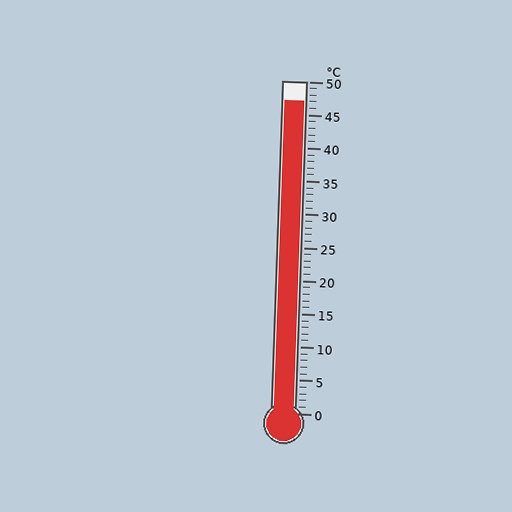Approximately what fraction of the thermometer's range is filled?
The thermometer is filled to approximately 95% of its range.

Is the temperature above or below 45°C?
The temperature is above 45°C.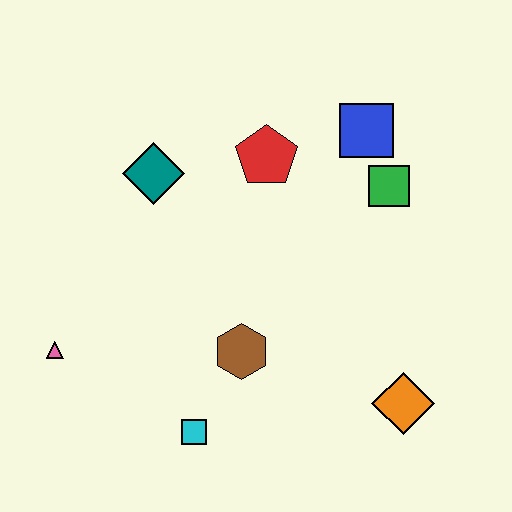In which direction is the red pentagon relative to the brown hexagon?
The red pentagon is above the brown hexagon.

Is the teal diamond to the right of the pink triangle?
Yes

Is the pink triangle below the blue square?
Yes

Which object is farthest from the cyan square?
The blue square is farthest from the cyan square.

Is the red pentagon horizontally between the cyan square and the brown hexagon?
No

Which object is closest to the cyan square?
The brown hexagon is closest to the cyan square.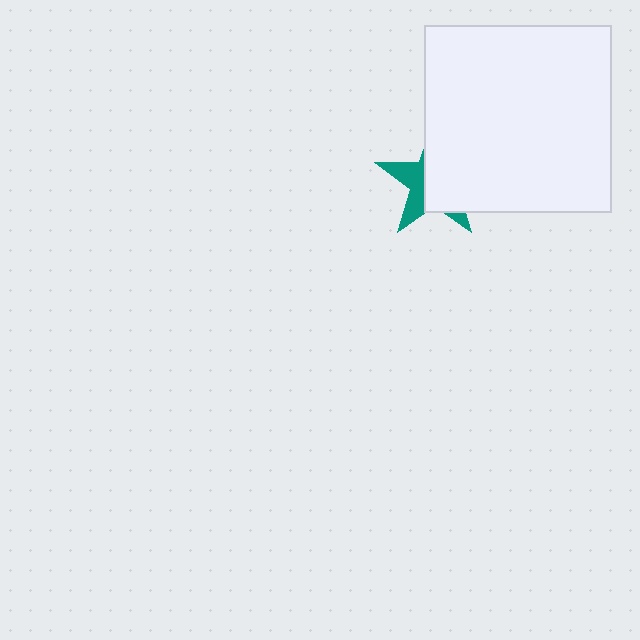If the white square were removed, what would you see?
You would see the complete teal star.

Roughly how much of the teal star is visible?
A small part of it is visible (roughly 37%).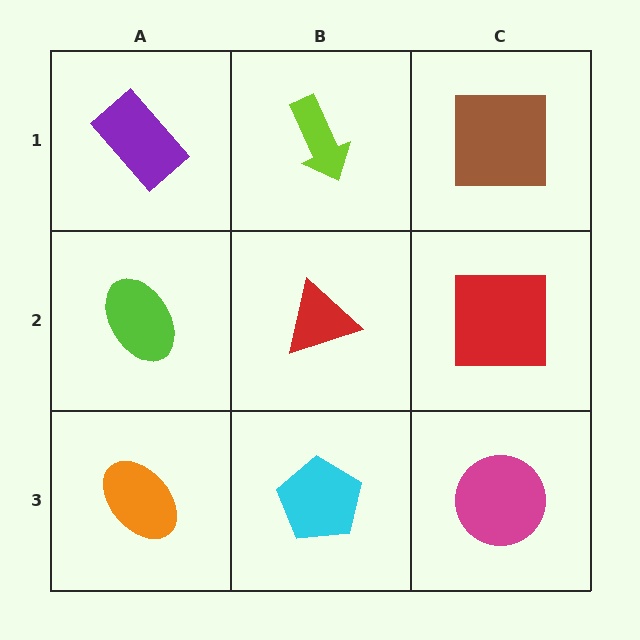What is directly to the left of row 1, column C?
A lime arrow.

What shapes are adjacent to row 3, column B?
A red triangle (row 2, column B), an orange ellipse (row 3, column A), a magenta circle (row 3, column C).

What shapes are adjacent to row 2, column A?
A purple rectangle (row 1, column A), an orange ellipse (row 3, column A), a red triangle (row 2, column B).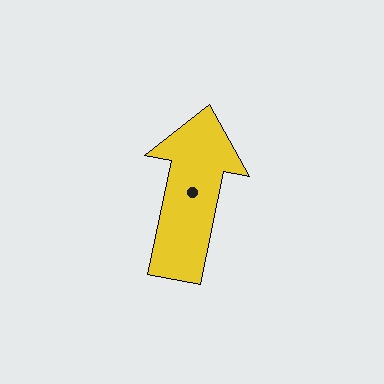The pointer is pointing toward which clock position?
Roughly 12 o'clock.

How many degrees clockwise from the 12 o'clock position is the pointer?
Approximately 12 degrees.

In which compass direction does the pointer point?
North.